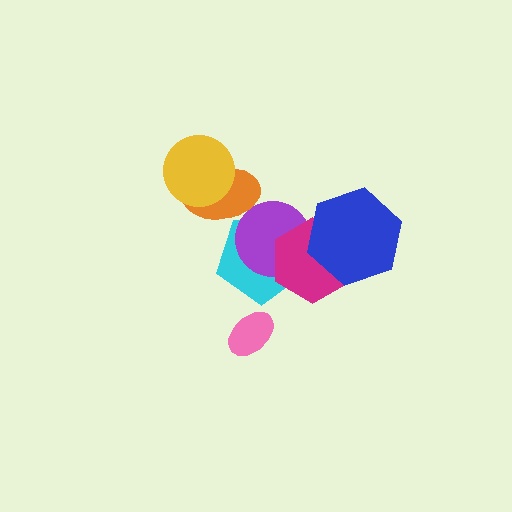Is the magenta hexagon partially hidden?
Yes, it is partially covered by another shape.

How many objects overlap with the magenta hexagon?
3 objects overlap with the magenta hexagon.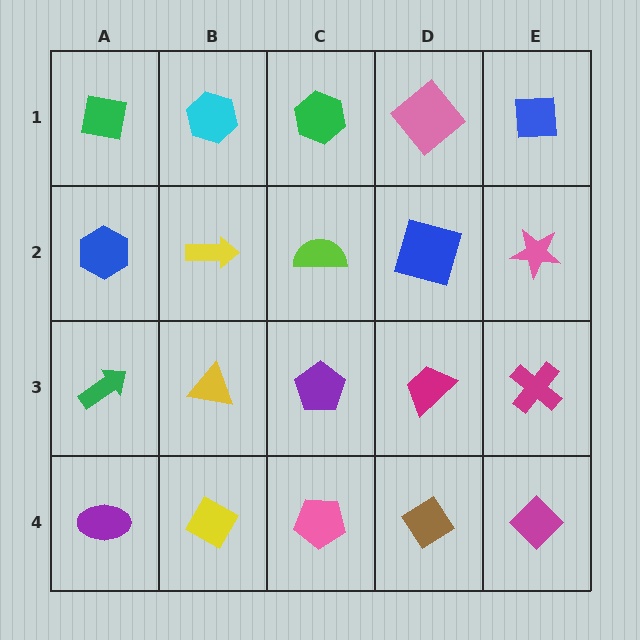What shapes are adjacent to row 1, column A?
A blue hexagon (row 2, column A), a cyan hexagon (row 1, column B).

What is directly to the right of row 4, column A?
A yellow diamond.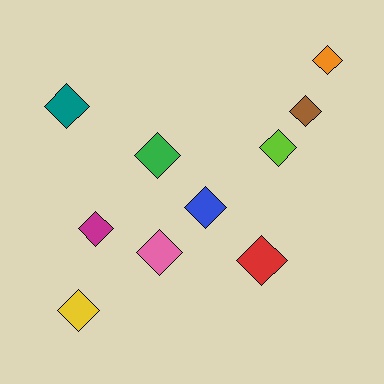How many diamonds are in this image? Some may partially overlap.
There are 10 diamonds.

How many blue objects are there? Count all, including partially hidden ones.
There is 1 blue object.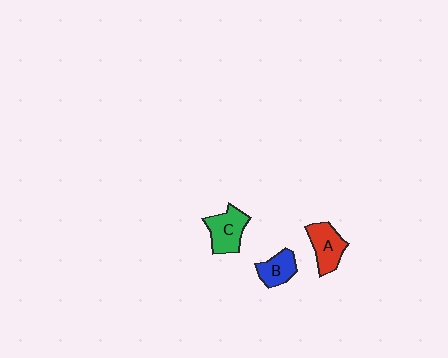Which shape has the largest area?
Shape C (green).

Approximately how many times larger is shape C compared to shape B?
Approximately 1.4 times.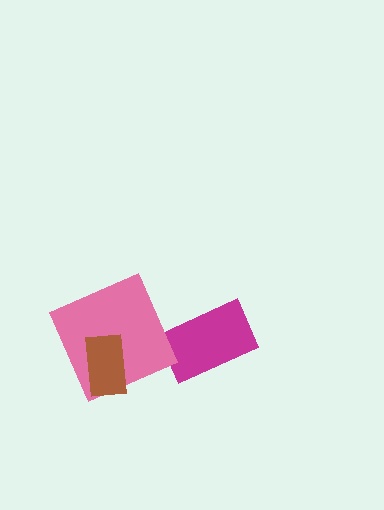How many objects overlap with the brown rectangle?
1 object overlaps with the brown rectangle.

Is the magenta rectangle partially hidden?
No, no other shape covers it.